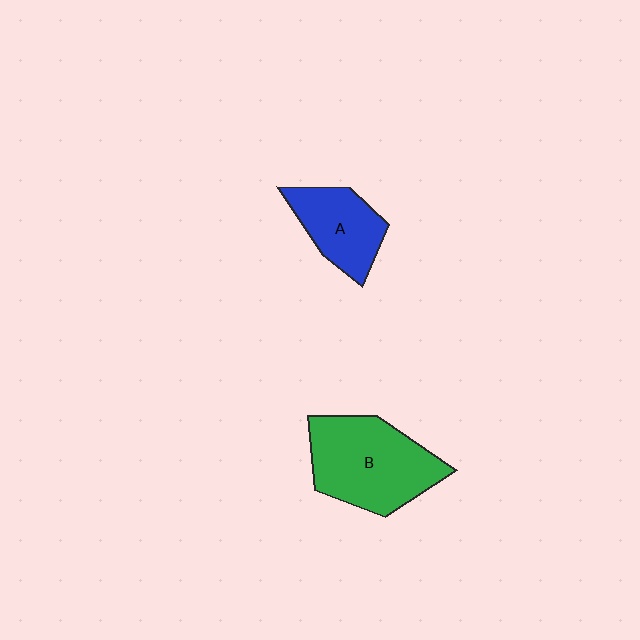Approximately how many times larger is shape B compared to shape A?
Approximately 1.6 times.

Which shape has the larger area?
Shape B (green).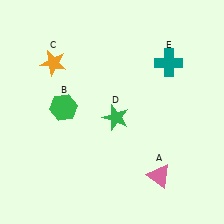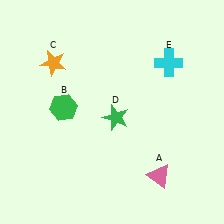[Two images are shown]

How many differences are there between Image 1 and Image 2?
There is 1 difference between the two images.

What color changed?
The cross (E) changed from teal in Image 1 to cyan in Image 2.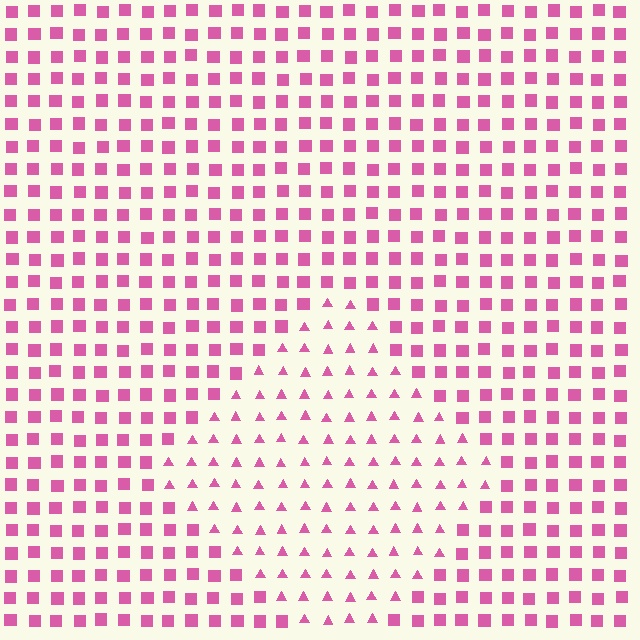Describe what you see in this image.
The image is filled with small pink elements arranged in a uniform grid. A diamond-shaped region contains triangles, while the surrounding area contains squares. The boundary is defined purely by the change in element shape.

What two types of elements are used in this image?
The image uses triangles inside the diamond region and squares outside it.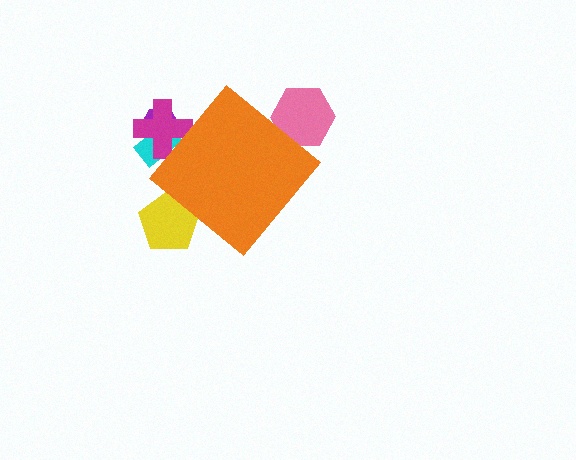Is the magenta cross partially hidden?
Yes, the magenta cross is partially hidden behind the orange diamond.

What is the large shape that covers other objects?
An orange diamond.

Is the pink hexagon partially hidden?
Yes, the pink hexagon is partially hidden behind the orange diamond.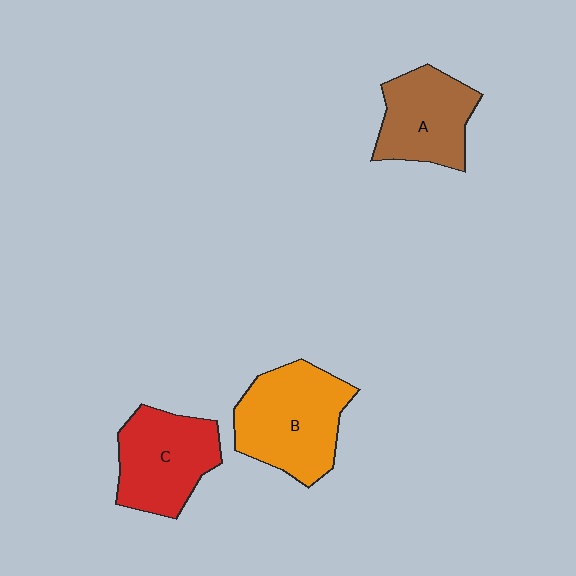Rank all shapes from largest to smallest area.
From largest to smallest: B (orange), C (red), A (brown).